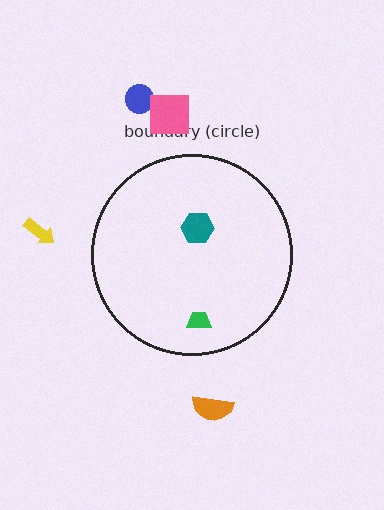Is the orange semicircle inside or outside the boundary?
Outside.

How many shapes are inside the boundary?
2 inside, 4 outside.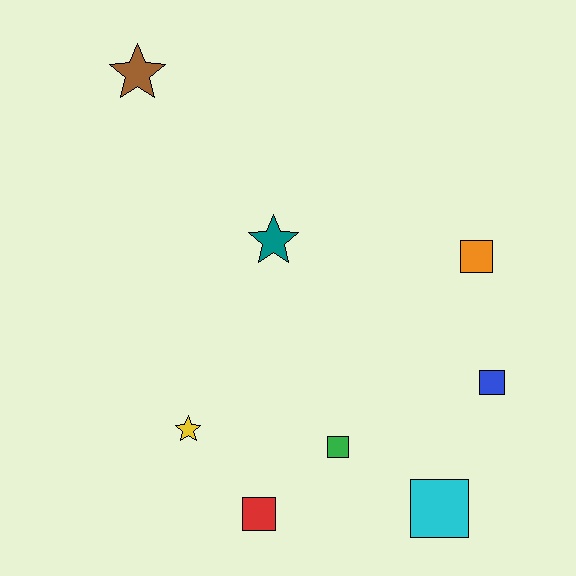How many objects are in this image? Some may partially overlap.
There are 8 objects.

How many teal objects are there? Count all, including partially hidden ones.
There is 1 teal object.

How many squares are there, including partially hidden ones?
There are 5 squares.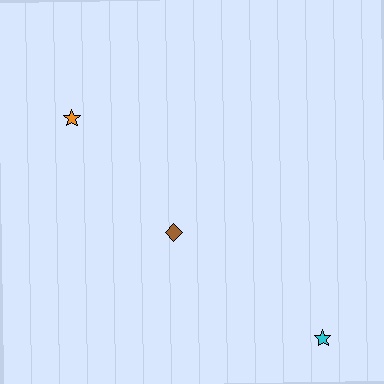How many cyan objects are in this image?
There is 1 cyan object.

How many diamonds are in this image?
There is 1 diamond.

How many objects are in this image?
There are 3 objects.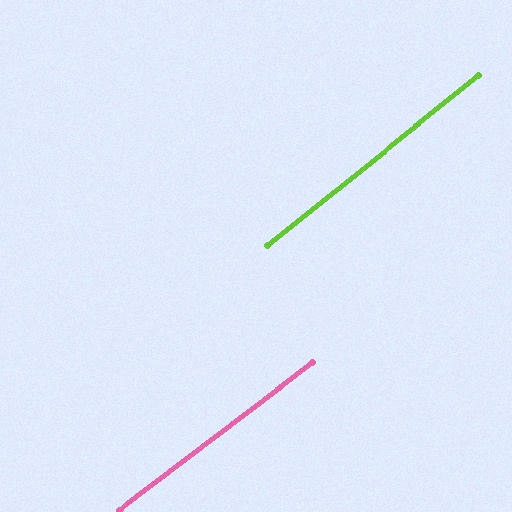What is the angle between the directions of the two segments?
Approximately 1 degree.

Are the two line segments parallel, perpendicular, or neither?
Parallel — their directions differ by only 1.3°.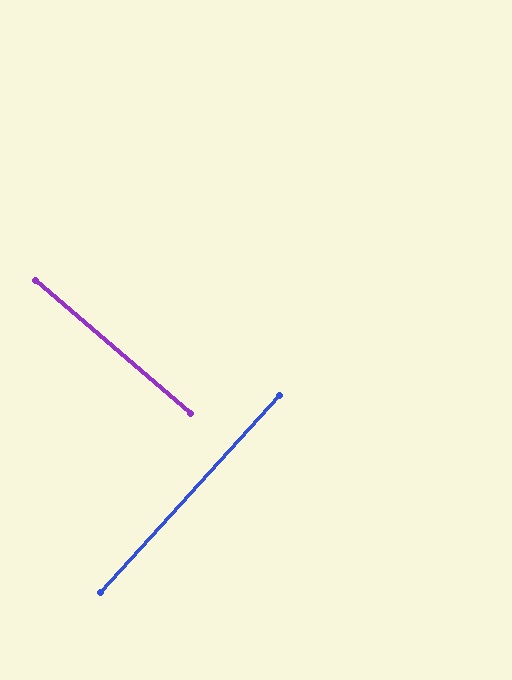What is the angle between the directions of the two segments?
Approximately 89 degrees.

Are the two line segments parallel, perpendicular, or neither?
Perpendicular — they meet at approximately 89°.